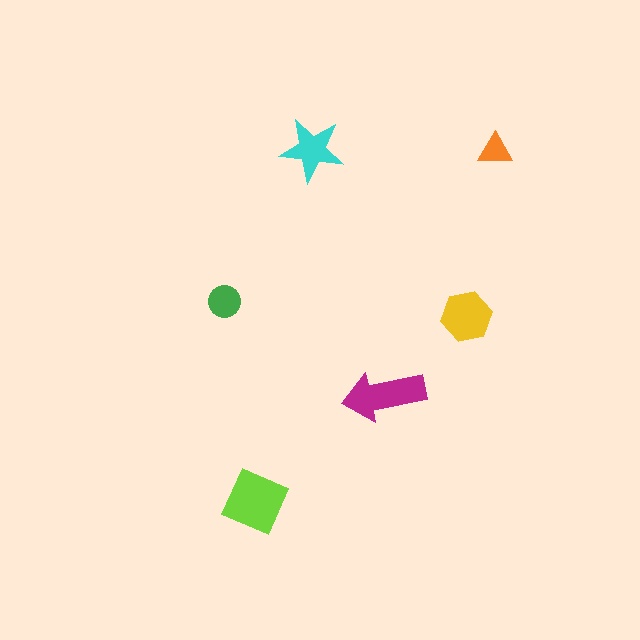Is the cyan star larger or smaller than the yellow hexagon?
Smaller.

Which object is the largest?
The lime diamond.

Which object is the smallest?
The orange triangle.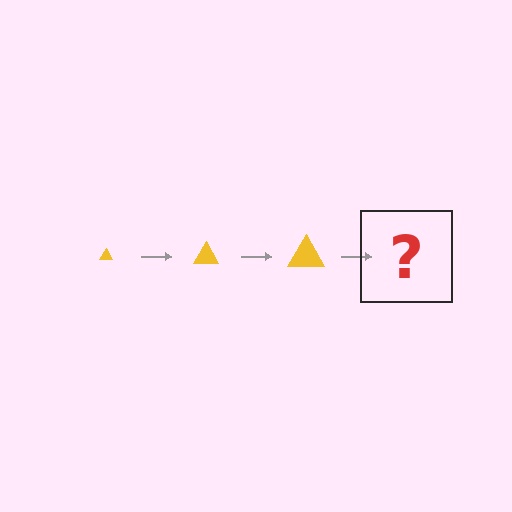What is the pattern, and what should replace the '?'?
The pattern is that the triangle gets progressively larger each step. The '?' should be a yellow triangle, larger than the previous one.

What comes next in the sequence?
The next element should be a yellow triangle, larger than the previous one.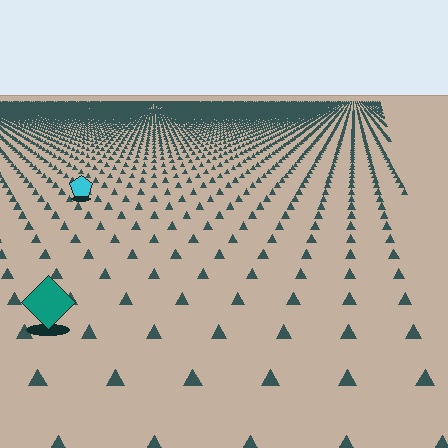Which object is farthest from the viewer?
The cyan pentagon is farthest from the viewer. It appears smaller and the ground texture around it is denser.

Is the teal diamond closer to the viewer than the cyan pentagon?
Yes. The teal diamond is closer — you can tell from the texture gradient: the ground texture is coarser near it.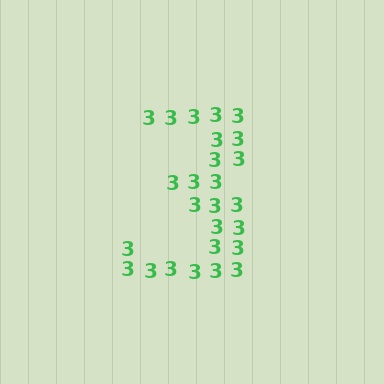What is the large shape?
The large shape is the digit 3.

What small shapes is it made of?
It is made of small digit 3's.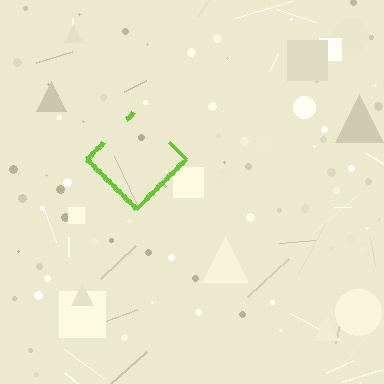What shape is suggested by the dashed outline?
The dashed outline suggests a diamond.